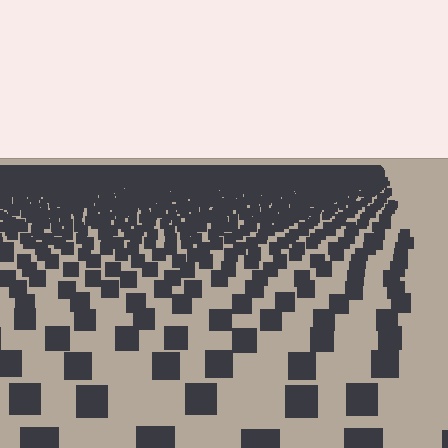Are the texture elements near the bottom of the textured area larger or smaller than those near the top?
Larger. Near the bottom, elements are closer to the viewer and appear at a bigger on-screen size.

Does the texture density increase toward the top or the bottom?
Density increases toward the top.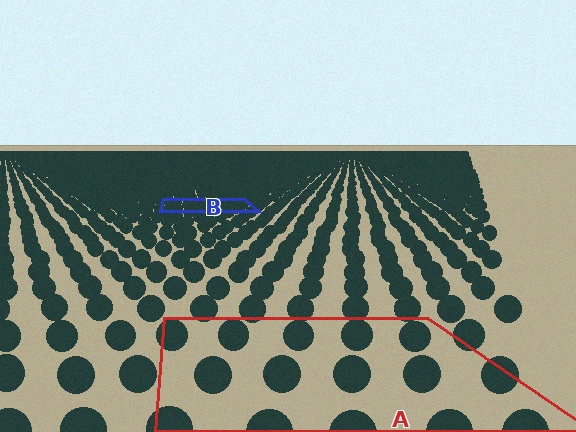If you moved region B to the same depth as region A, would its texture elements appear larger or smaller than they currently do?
They would appear larger. At a closer depth, the same texture elements are projected at a bigger on-screen size.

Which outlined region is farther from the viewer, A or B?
Region B is farther from the viewer — the texture elements inside it appear smaller and more densely packed.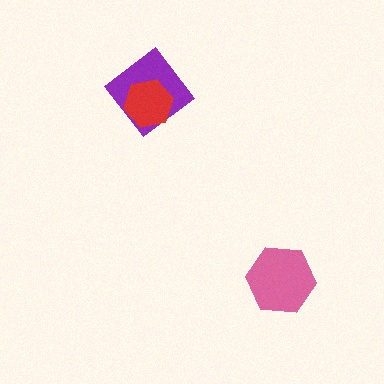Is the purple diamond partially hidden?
Yes, it is partially covered by another shape.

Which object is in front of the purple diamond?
The red hexagon is in front of the purple diamond.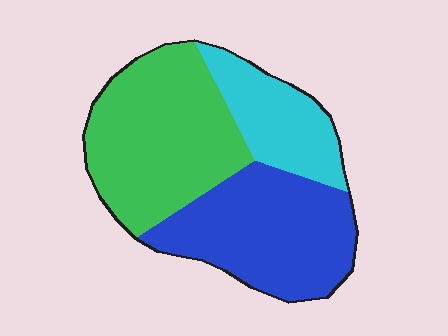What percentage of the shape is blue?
Blue takes up between a third and a half of the shape.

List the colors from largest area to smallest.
From largest to smallest: green, blue, cyan.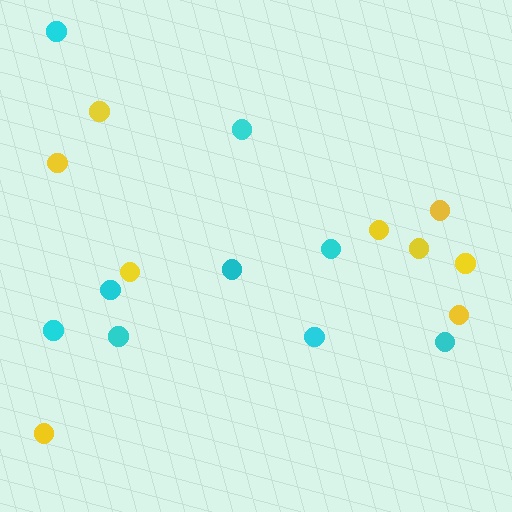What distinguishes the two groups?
There are 2 groups: one group of cyan circles (9) and one group of yellow circles (9).